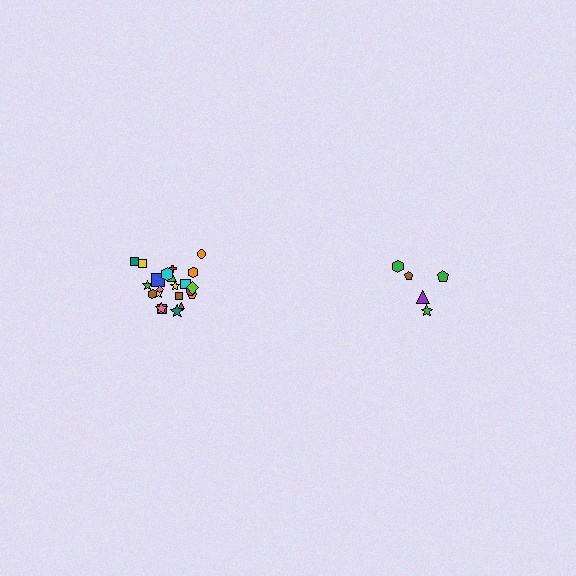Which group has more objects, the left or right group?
The left group.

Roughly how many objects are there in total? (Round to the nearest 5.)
Roughly 25 objects in total.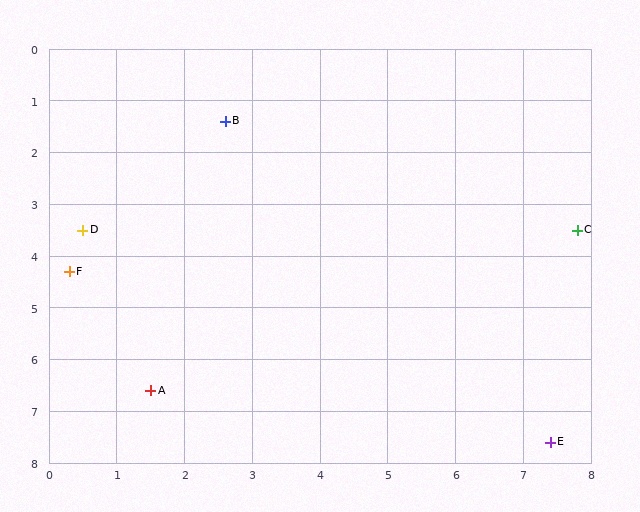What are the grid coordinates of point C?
Point C is at approximately (7.8, 3.5).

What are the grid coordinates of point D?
Point D is at approximately (0.5, 3.5).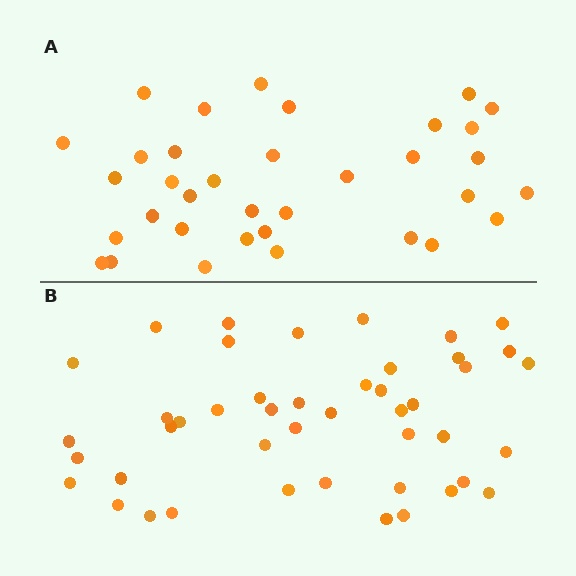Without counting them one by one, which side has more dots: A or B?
Region B (the bottom region) has more dots.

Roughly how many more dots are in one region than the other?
Region B has roughly 10 or so more dots than region A.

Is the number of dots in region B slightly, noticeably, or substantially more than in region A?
Region B has noticeably more, but not dramatically so. The ratio is roughly 1.3 to 1.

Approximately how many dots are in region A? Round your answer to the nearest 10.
About 40 dots. (The exact count is 35, which rounds to 40.)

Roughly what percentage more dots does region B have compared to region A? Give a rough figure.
About 30% more.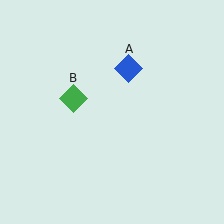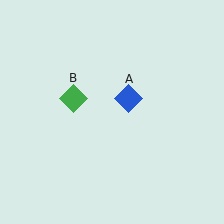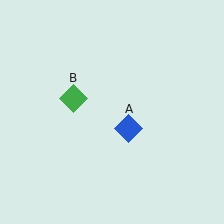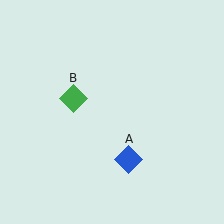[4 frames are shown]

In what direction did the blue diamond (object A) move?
The blue diamond (object A) moved down.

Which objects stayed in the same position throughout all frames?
Green diamond (object B) remained stationary.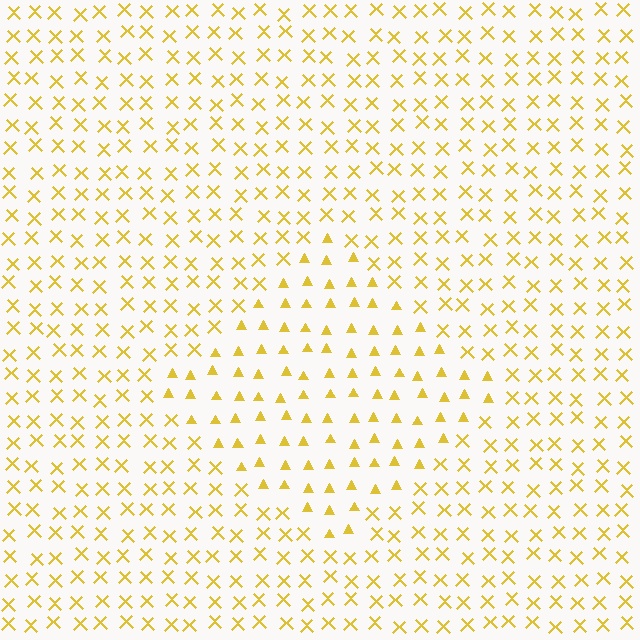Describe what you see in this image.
The image is filled with small yellow elements arranged in a uniform grid. A diamond-shaped region contains triangles, while the surrounding area contains X marks. The boundary is defined purely by the change in element shape.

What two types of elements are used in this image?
The image uses triangles inside the diamond region and X marks outside it.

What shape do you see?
I see a diamond.